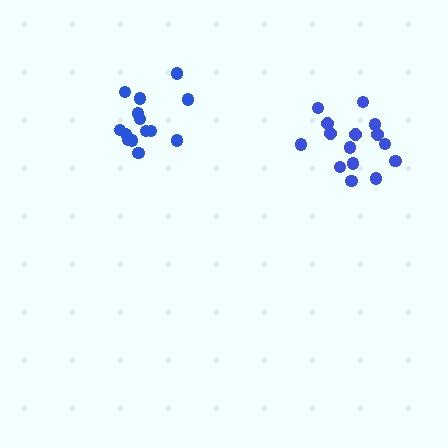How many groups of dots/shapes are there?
There are 2 groups.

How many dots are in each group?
Group 1: 15 dots, Group 2: 14 dots (29 total).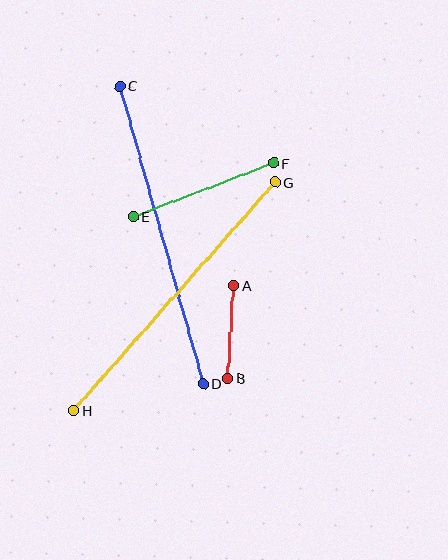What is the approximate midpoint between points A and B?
The midpoint is at approximately (231, 332) pixels.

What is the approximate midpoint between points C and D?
The midpoint is at approximately (161, 235) pixels.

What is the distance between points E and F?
The distance is approximately 151 pixels.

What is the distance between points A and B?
The distance is approximately 93 pixels.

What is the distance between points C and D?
The distance is approximately 309 pixels.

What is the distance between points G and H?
The distance is approximately 305 pixels.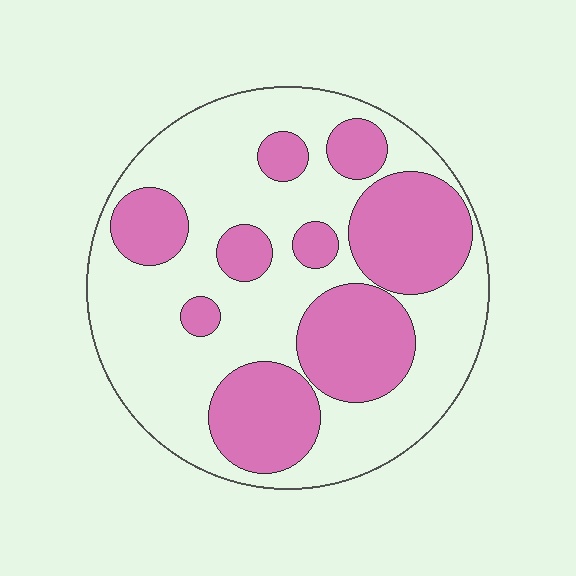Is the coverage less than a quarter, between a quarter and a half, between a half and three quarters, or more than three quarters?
Between a quarter and a half.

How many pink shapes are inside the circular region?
9.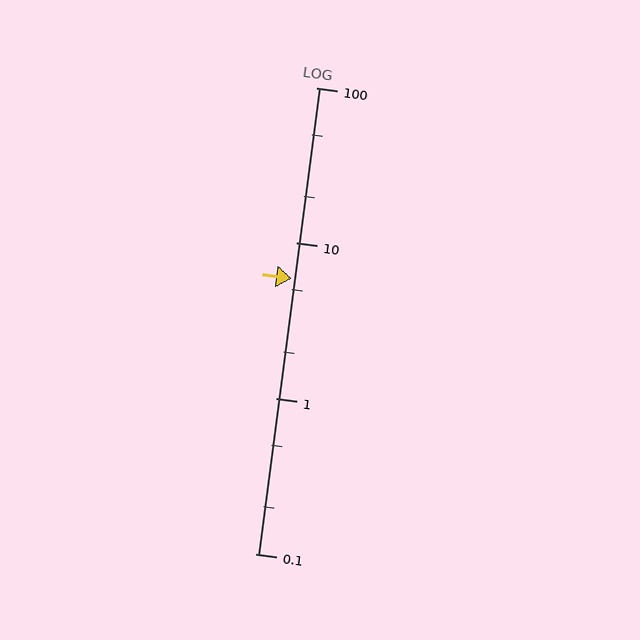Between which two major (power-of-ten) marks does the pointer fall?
The pointer is between 1 and 10.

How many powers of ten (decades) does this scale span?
The scale spans 3 decades, from 0.1 to 100.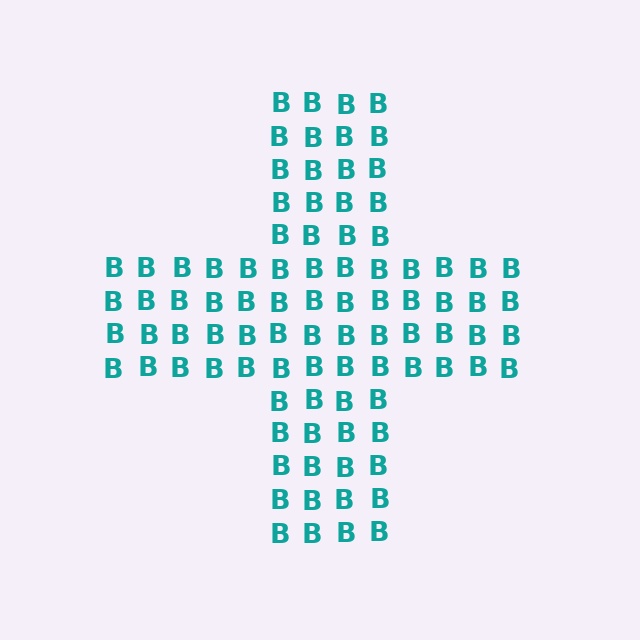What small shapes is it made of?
It is made of small letter B's.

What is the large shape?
The large shape is a cross.